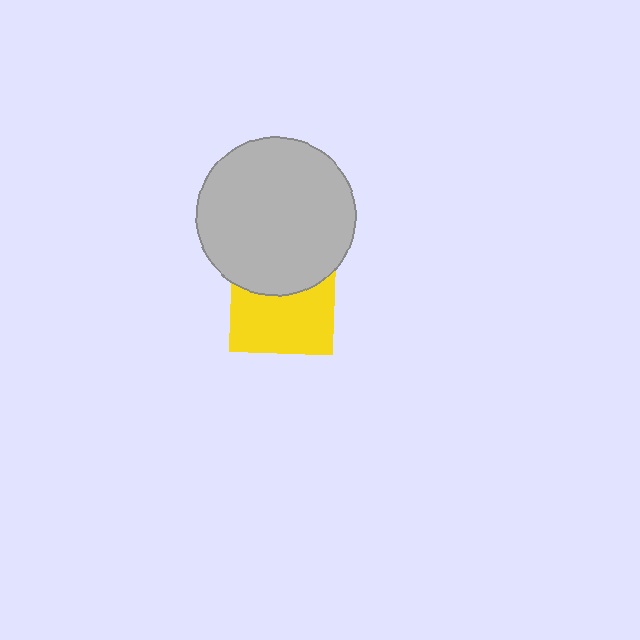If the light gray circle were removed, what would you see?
You would see the complete yellow square.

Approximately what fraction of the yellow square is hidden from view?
Roughly 39% of the yellow square is hidden behind the light gray circle.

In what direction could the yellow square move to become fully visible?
The yellow square could move down. That would shift it out from behind the light gray circle entirely.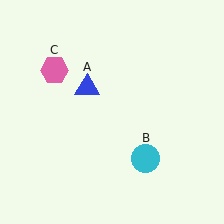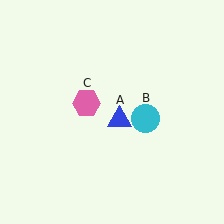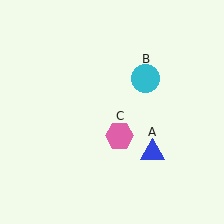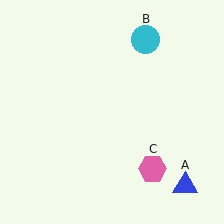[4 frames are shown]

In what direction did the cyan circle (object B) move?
The cyan circle (object B) moved up.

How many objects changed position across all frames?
3 objects changed position: blue triangle (object A), cyan circle (object B), pink hexagon (object C).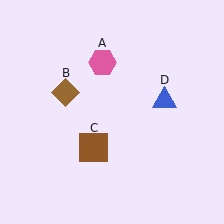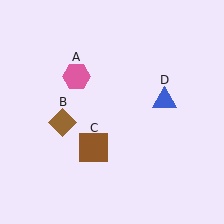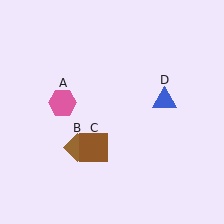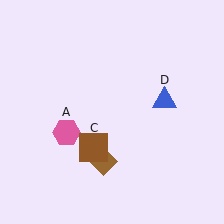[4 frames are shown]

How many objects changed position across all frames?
2 objects changed position: pink hexagon (object A), brown diamond (object B).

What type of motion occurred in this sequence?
The pink hexagon (object A), brown diamond (object B) rotated counterclockwise around the center of the scene.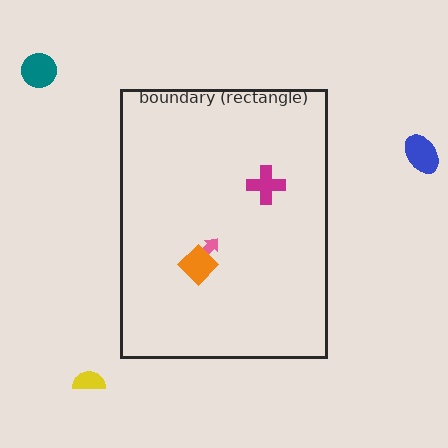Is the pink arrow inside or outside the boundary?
Inside.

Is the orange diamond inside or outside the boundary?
Inside.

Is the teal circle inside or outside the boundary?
Outside.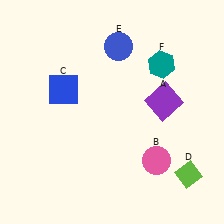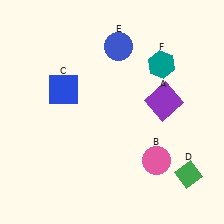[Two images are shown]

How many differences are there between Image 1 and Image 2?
There is 1 difference between the two images.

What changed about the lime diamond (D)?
In Image 1, D is lime. In Image 2, it changed to green.